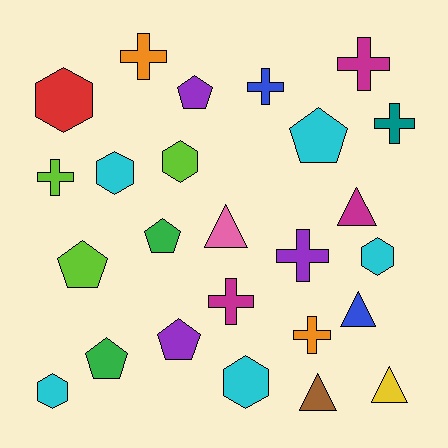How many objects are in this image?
There are 25 objects.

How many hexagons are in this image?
There are 6 hexagons.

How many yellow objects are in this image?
There is 1 yellow object.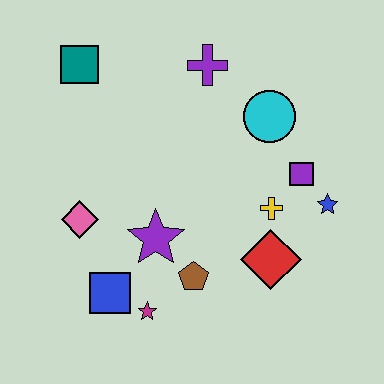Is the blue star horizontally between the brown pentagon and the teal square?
No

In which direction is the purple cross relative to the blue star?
The purple cross is above the blue star.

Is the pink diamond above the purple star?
Yes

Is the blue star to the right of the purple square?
Yes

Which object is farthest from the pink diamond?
The blue star is farthest from the pink diamond.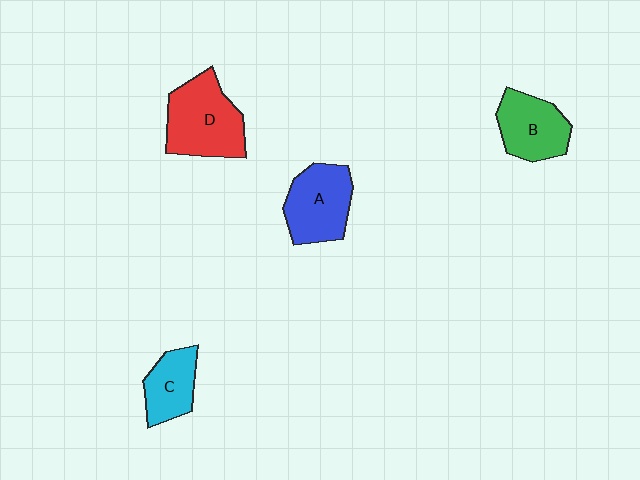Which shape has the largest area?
Shape D (red).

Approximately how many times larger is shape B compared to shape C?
Approximately 1.2 times.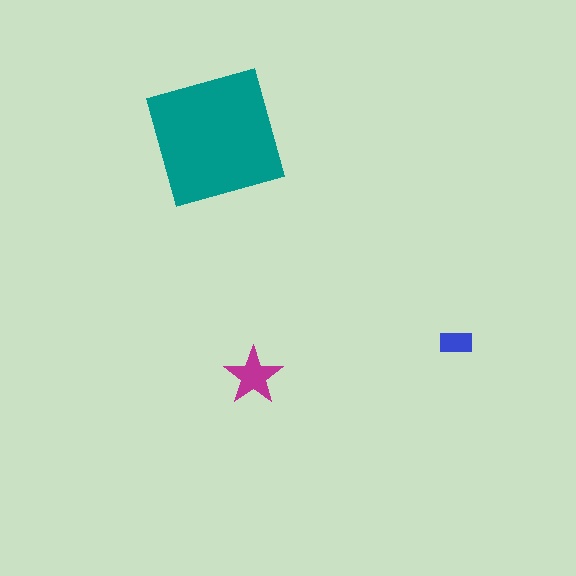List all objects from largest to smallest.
The teal square, the magenta star, the blue rectangle.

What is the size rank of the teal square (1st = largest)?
1st.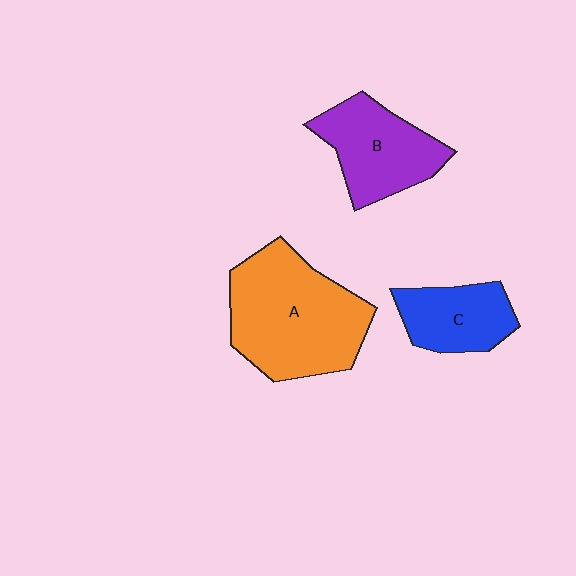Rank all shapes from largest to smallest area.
From largest to smallest: A (orange), B (purple), C (blue).